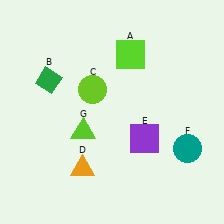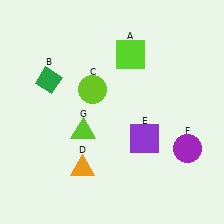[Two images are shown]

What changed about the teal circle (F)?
In Image 1, F is teal. In Image 2, it changed to purple.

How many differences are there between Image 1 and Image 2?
There is 1 difference between the two images.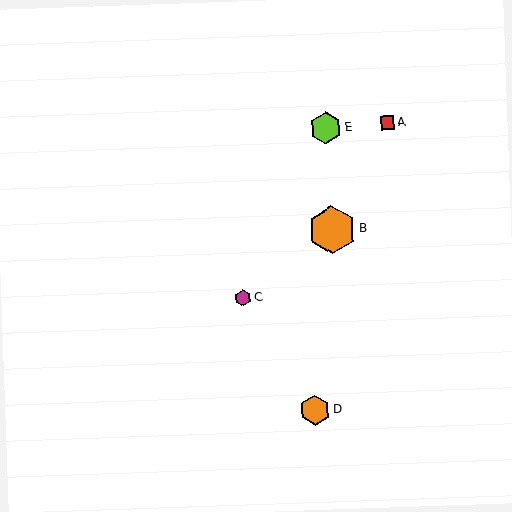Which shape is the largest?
The orange hexagon (labeled B) is the largest.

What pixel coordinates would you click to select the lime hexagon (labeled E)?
Click at (326, 128) to select the lime hexagon E.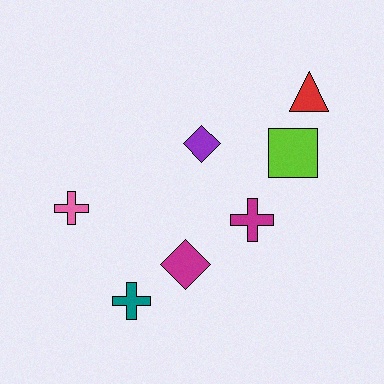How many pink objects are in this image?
There is 1 pink object.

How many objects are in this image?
There are 7 objects.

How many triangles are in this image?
There is 1 triangle.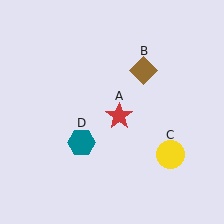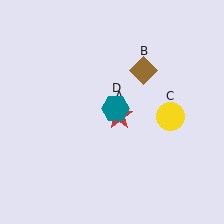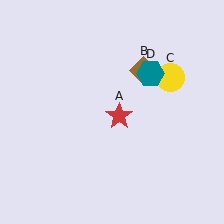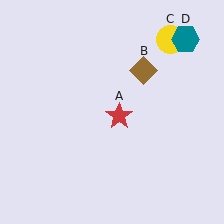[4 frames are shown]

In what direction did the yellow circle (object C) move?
The yellow circle (object C) moved up.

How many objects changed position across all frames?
2 objects changed position: yellow circle (object C), teal hexagon (object D).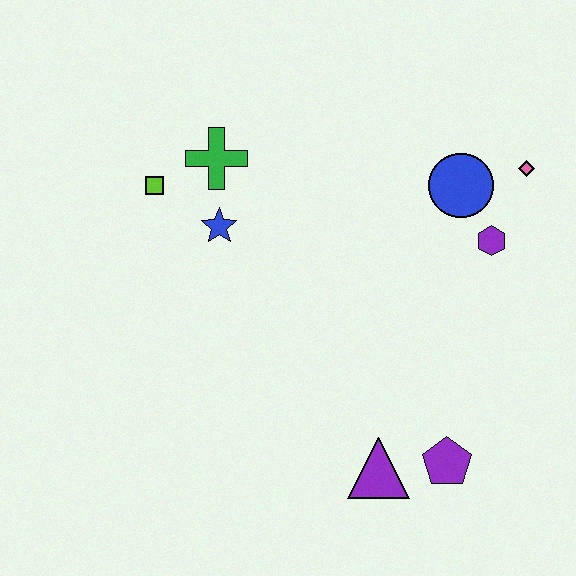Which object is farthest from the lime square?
The purple pentagon is farthest from the lime square.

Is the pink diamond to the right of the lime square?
Yes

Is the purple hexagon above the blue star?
No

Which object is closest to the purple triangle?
The purple pentagon is closest to the purple triangle.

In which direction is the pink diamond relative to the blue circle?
The pink diamond is to the right of the blue circle.